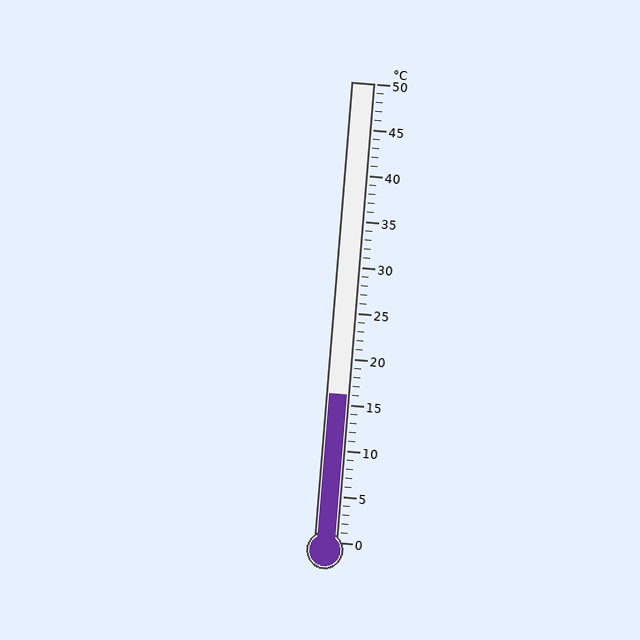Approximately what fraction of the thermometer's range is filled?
The thermometer is filled to approximately 30% of its range.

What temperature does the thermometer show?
The thermometer shows approximately 16°C.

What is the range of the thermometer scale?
The thermometer scale ranges from 0°C to 50°C.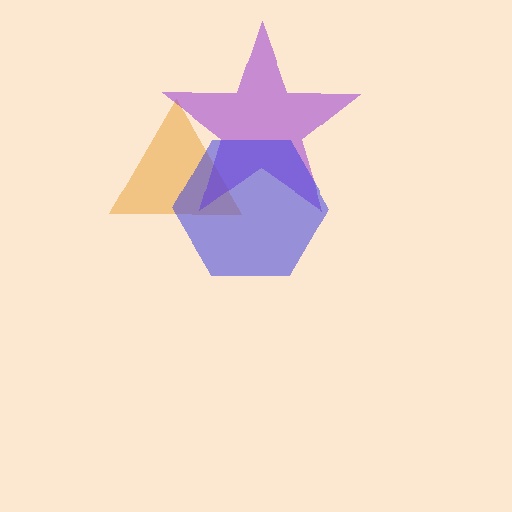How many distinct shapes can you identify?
There are 3 distinct shapes: an orange triangle, a purple star, a blue hexagon.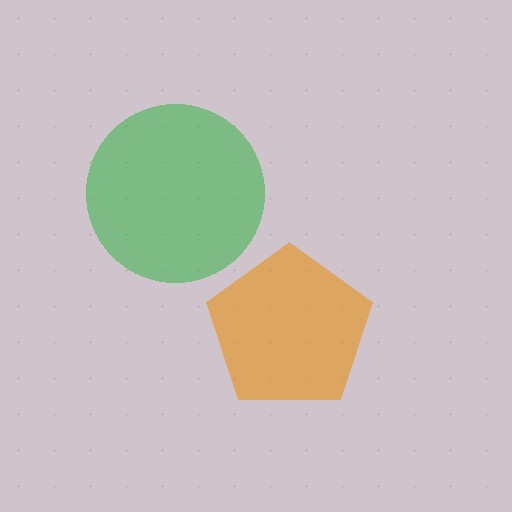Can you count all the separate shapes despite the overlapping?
Yes, there are 2 separate shapes.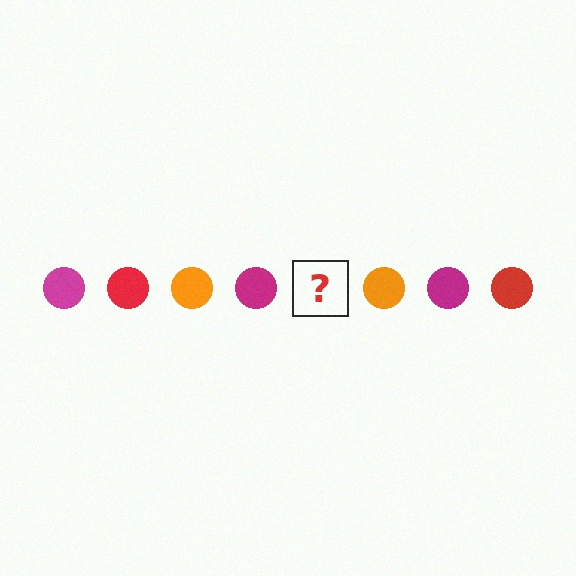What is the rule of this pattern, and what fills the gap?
The rule is that the pattern cycles through magenta, red, orange circles. The gap should be filled with a red circle.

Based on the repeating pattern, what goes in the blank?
The blank should be a red circle.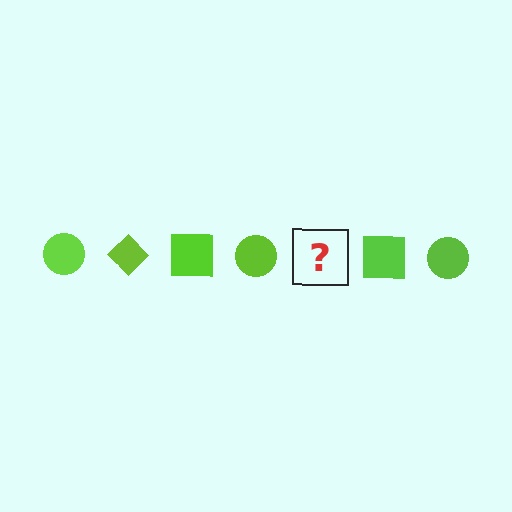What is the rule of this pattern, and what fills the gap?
The rule is that the pattern cycles through circle, diamond, square shapes in lime. The gap should be filled with a lime diamond.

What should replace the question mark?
The question mark should be replaced with a lime diamond.